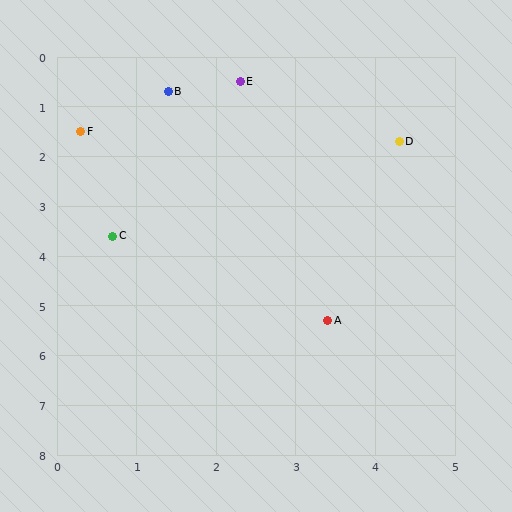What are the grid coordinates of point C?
Point C is at approximately (0.7, 3.6).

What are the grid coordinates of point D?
Point D is at approximately (4.3, 1.7).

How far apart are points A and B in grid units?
Points A and B are about 5.0 grid units apart.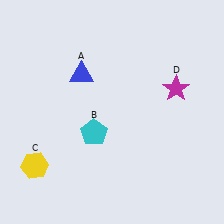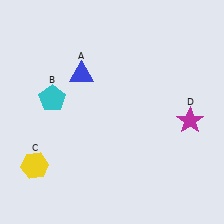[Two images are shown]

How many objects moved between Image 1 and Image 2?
2 objects moved between the two images.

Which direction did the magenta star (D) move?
The magenta star (D) moved down.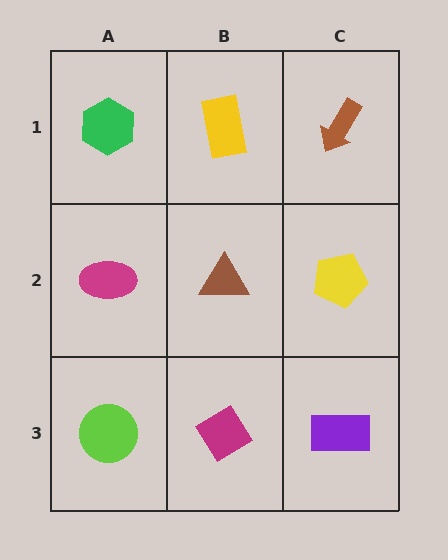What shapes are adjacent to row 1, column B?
A brown triangle (row 2, column B), a green hexagon (row 1, column A), a brown arrow (row 1, column C).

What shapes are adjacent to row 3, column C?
A yellow pentagon (row 2, column C), a magenta diamond (row 3, column B).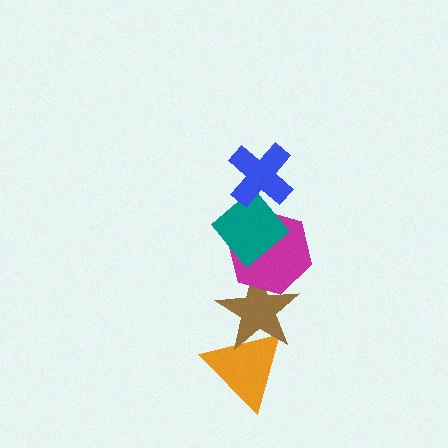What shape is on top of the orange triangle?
The brown star is on top of the orange triangle.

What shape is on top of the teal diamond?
The blue cross is on top of the teal diamond.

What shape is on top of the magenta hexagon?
The teal diamond is on top of the magenta hexagon.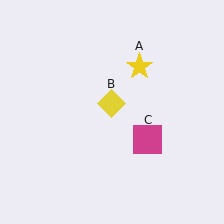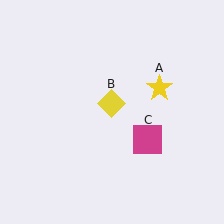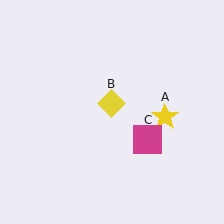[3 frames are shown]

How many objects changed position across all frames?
1 object changed position: yellow star (object A).